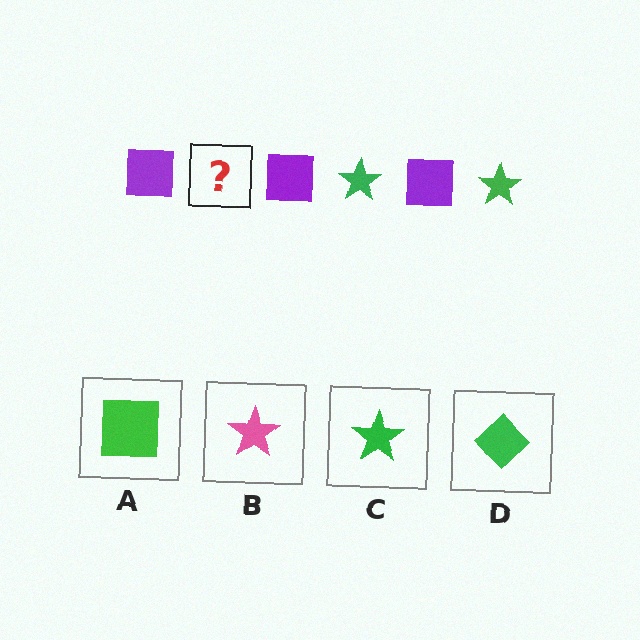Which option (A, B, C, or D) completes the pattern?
C.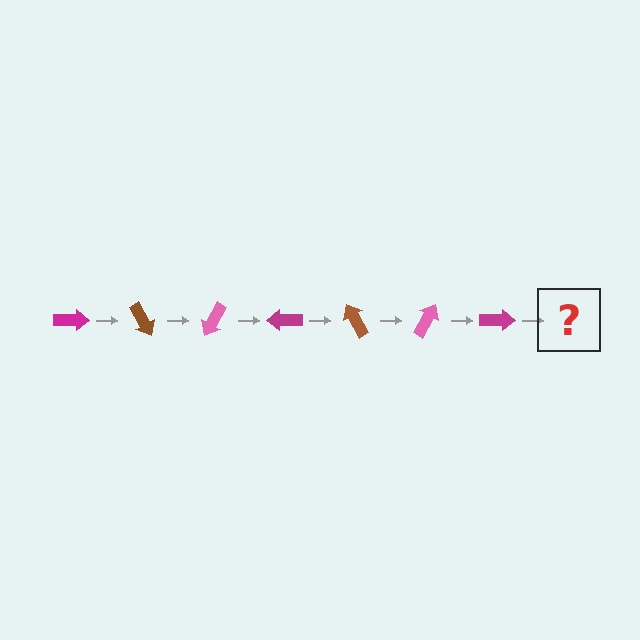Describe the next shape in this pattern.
It should be a brown arrow, rotated 420 degrees from the start.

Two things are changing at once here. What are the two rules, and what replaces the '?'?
The two rules are that it rotates 60 degrees each step and the color cycles through magenta, brown, and pink. The '?' should be a brown arrow, rotated 420 degrees from the start.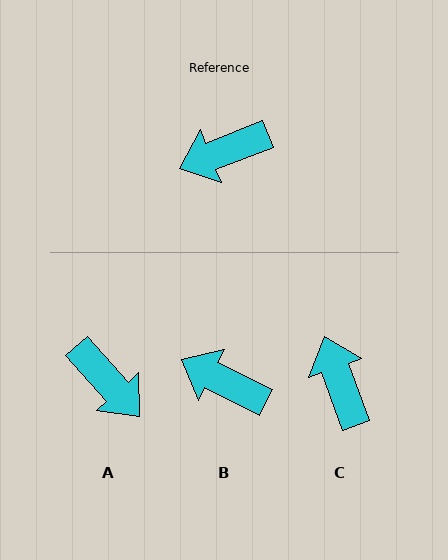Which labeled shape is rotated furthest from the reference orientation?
A, about 110 degrees away.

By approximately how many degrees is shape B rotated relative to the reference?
Approximately 48 degrees clockwise.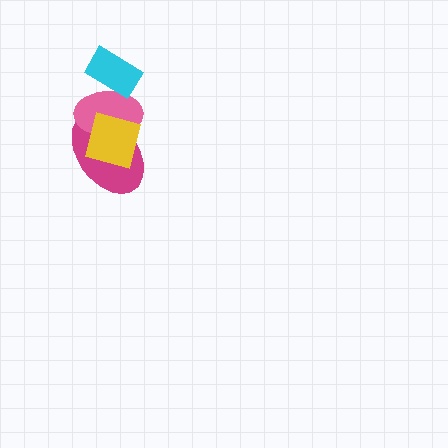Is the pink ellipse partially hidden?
Yes, it is partially covered by another shape.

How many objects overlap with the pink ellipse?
3 objects overlap with the pink ellipse.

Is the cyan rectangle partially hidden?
No, no other shape covers it.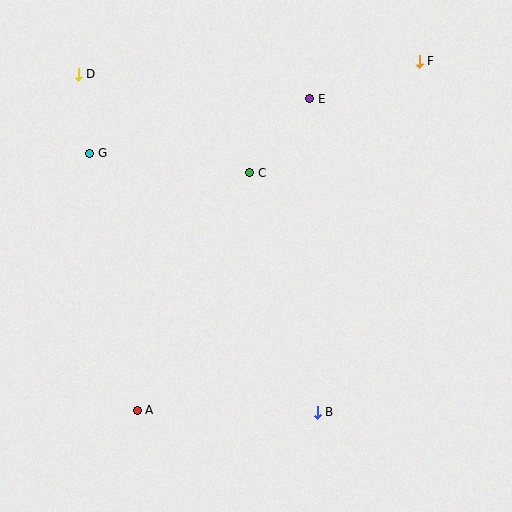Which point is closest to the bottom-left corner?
Point A is closest to the bottom-left corner.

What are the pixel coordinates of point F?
Point F is at (419, 61).